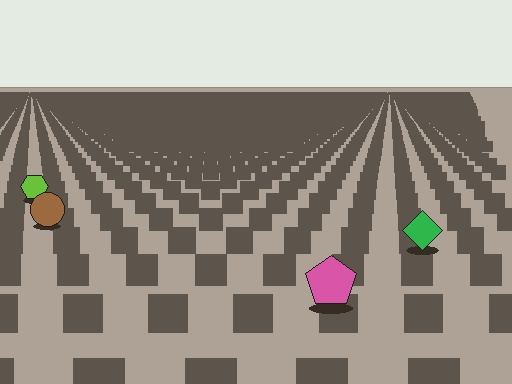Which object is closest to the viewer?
The pink pentagon is closest. The texture marks near it are larger and more spread out.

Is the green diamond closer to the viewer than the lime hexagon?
Yes. The green diamond is closer — you can tell from the texture gradient: the ground texture is coarser near it.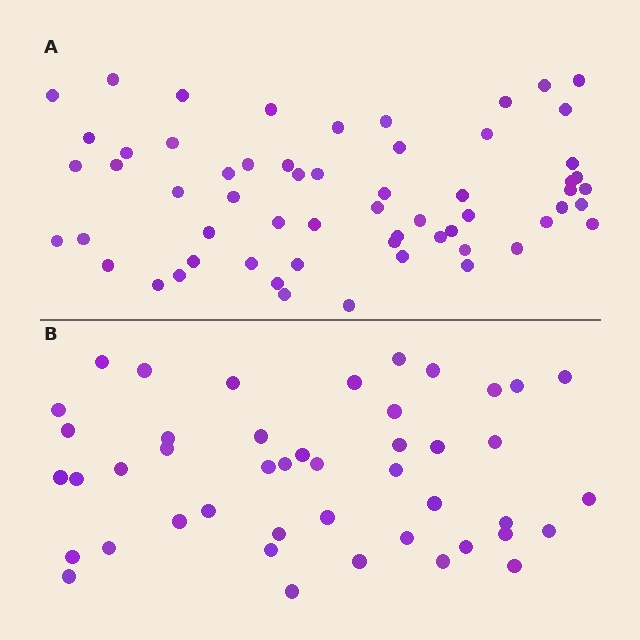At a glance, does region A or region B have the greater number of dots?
Region A (the top region) has more dots.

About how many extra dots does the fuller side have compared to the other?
Region A has approximately 15 more dots than region B.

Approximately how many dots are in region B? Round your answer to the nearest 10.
About 40 dots. (The exact count is 45, which rounds to 40.)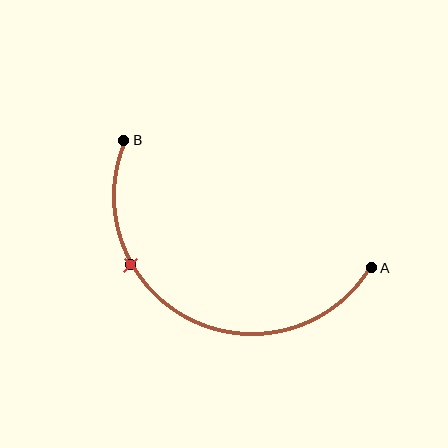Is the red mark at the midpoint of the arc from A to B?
No. The red mark lies on the arc but is closer to endpoint B. The arc midpoint would be at the point on the curve equidistant along the arc from both A and B.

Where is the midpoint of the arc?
The arc midpoint is the point on the curve farthest from the straight line joining A and B. It sits below that line.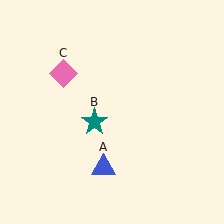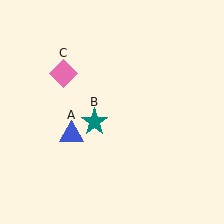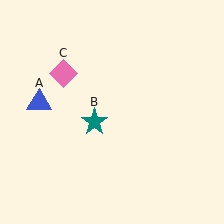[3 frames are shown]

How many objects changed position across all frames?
1 object changed position: blue triangle (object A).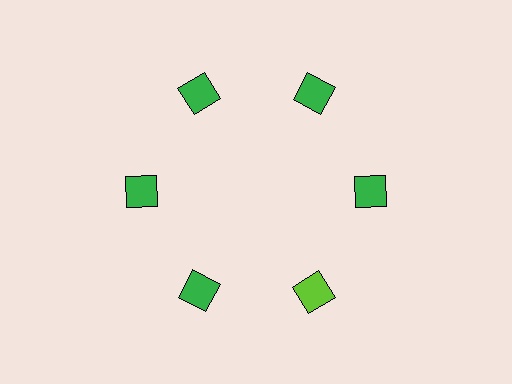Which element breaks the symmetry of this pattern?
The lime square at roughly the 5 o'clock position breaks the symmetry. All other shapes are green squares.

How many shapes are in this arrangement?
There are 6 shapes arranged in a ring pattern.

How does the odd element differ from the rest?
It has a different color: lime instead of green.